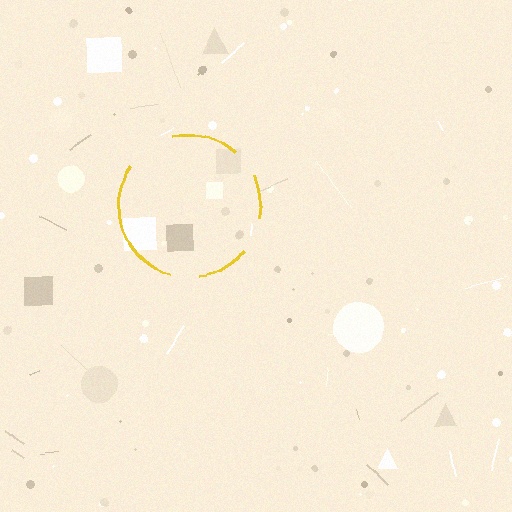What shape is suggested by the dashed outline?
The dashed outline suggests a circle.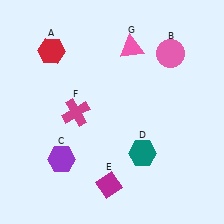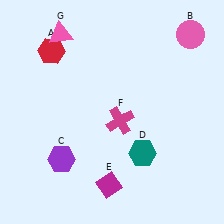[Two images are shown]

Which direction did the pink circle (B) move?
The pink circle (B) moved up.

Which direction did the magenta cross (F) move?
The magenta cross (F) moved right.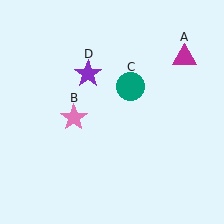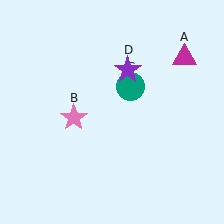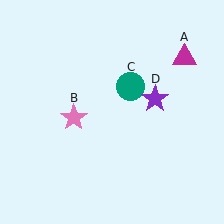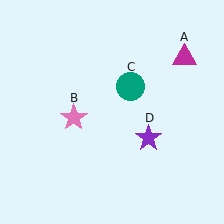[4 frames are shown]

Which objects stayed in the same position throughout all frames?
Magenta triangle (object A) and pink star (object B) and teal circle (object C) remained stationary.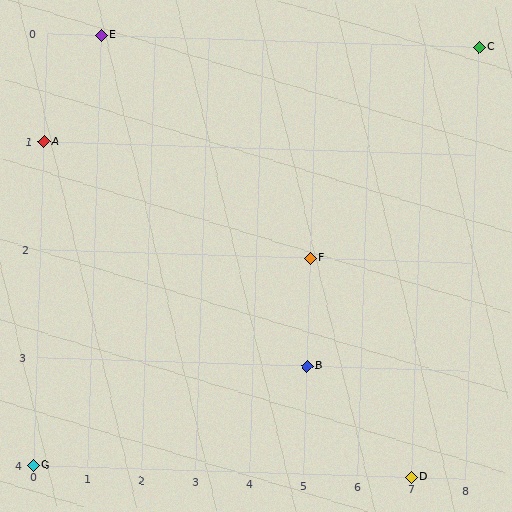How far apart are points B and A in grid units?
Points B and A are 5 columns and 2 rows apart (about 5.4 grid units diagonally).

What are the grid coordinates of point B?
Point B is at grid coordinates (5, 3).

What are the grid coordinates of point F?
Point F is at grid coordinates (5, 2).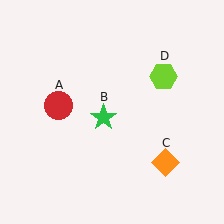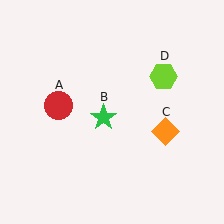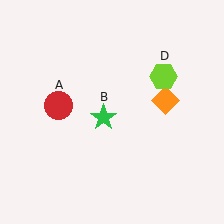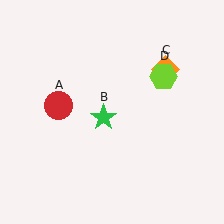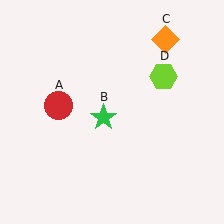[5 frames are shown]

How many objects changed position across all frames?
1 object changed position: orange diamond (object C).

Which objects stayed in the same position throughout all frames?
Red circle (object A) and green star (object B) and lime hexagon (object D) remained stationary.